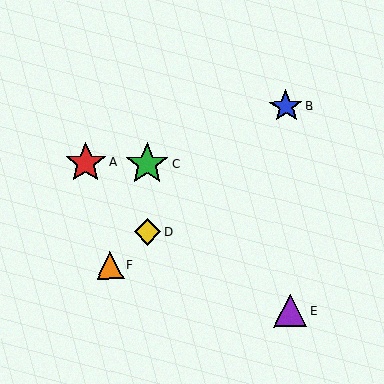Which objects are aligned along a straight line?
Objects B, D, F are aligned along a straight line.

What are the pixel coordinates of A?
Object A is at (85, 163).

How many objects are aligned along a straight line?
3 objects (B, D, F) are aligned along a straight line.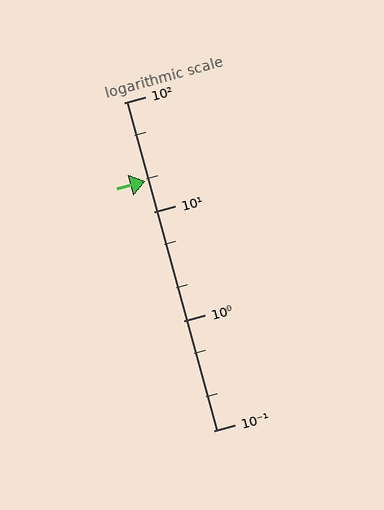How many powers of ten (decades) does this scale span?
The scale spans 3 decades, from 0.1 to 100.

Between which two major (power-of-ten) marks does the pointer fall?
The pointer is between 10 and 100.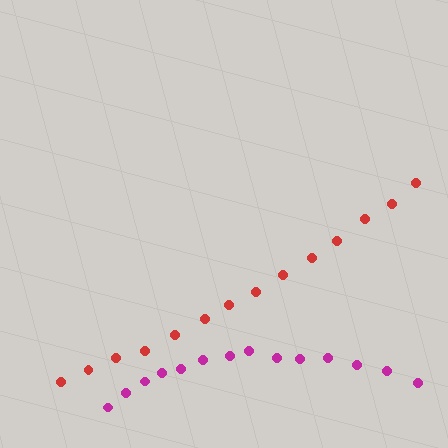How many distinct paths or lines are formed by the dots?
There are 2 distinct paths.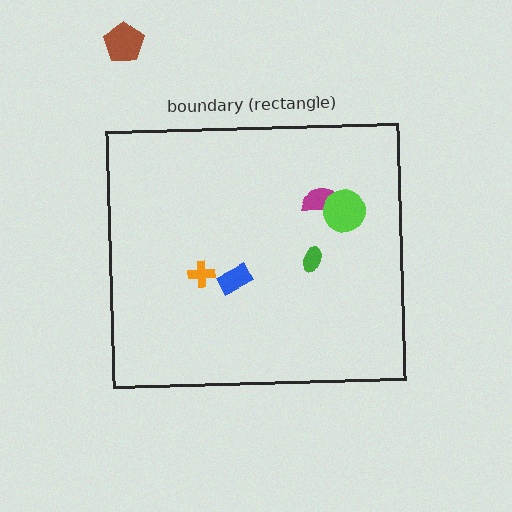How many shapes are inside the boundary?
5 inside, 1 outside.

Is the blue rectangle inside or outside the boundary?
Inside.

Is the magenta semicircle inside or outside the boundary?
Inside.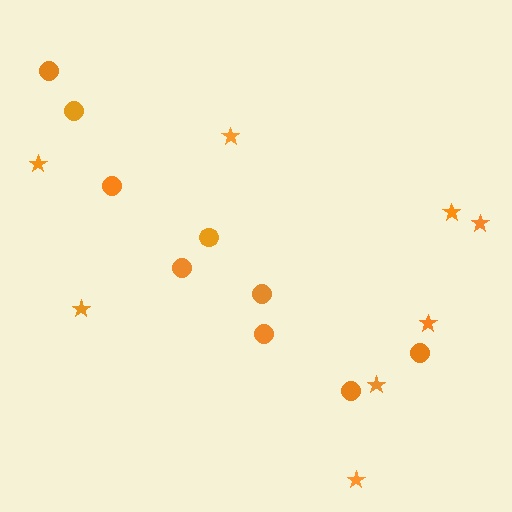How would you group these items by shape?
There are 2 groups: one group of stars (8) and one group of circles (9).